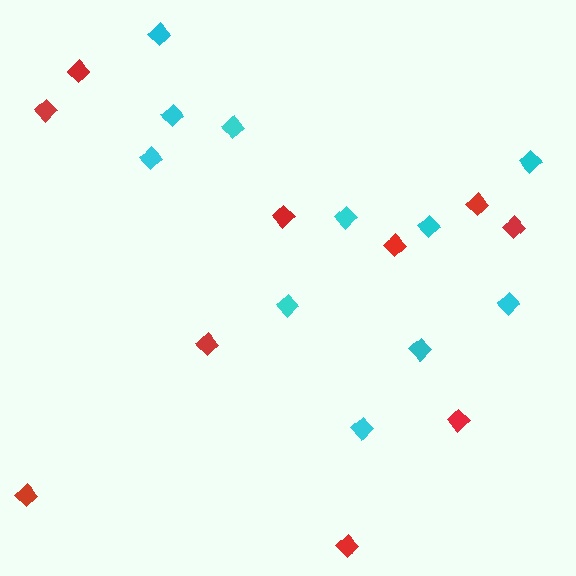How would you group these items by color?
There are 2 groups: one group of red diamonds (10) and one group of cyan diamonds (11).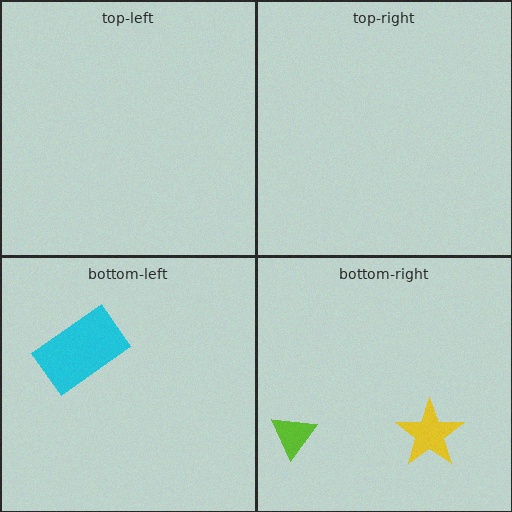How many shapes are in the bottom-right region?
2.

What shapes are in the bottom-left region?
The cyan rectangle.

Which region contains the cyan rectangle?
The bottom-left region.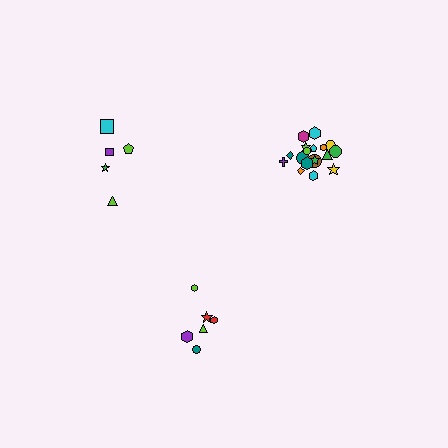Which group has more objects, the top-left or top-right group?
The top-right group.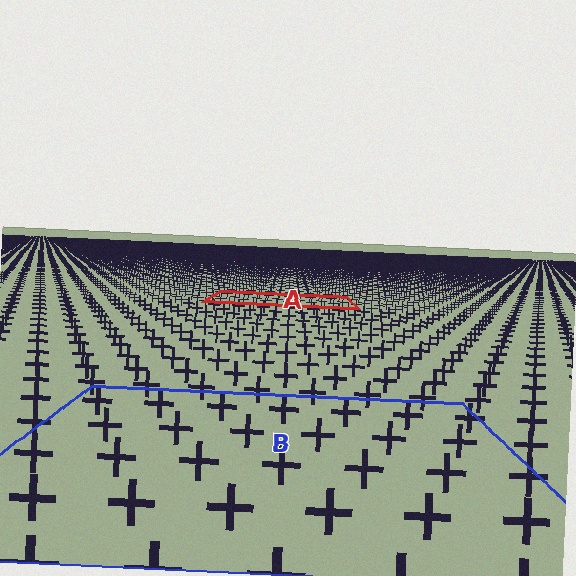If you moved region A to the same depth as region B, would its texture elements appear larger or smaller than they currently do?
They would appear larger. At a closer depth, the same texture elements are projected at a bigger on-screen size.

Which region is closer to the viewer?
Region B is closer. The texture elements there are larger and more spread out.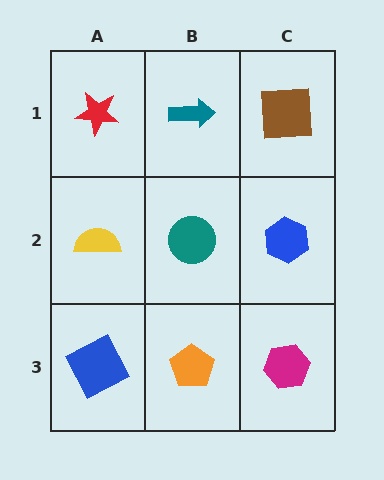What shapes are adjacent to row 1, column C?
A blue hexagon (row 2, column C), a teal arrow (row 1, column B).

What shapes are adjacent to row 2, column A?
A red star (row 1, column A), a blue square (row 3, column A), a teal circle (row 2, column B).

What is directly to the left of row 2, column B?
A yellow semicircle.